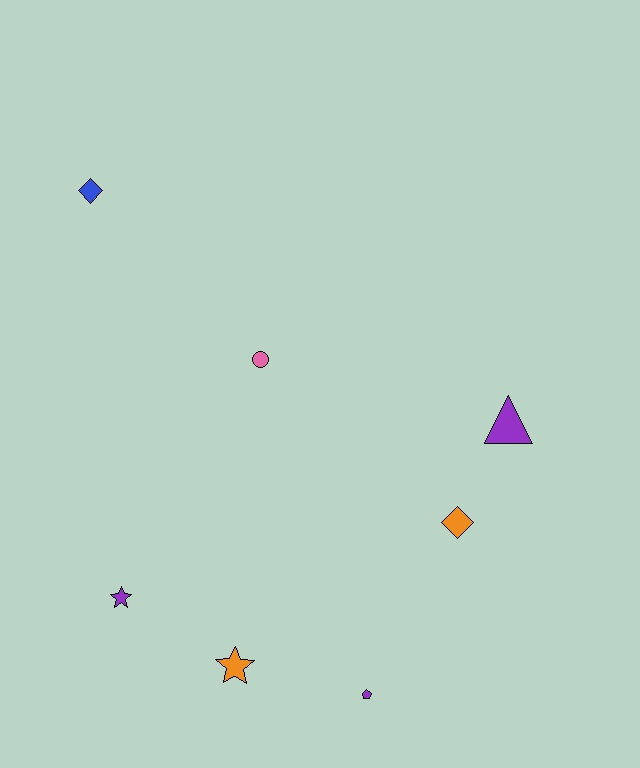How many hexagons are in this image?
There are no hexagons.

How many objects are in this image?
There are 7 objects.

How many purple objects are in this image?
There are 3 purple objects.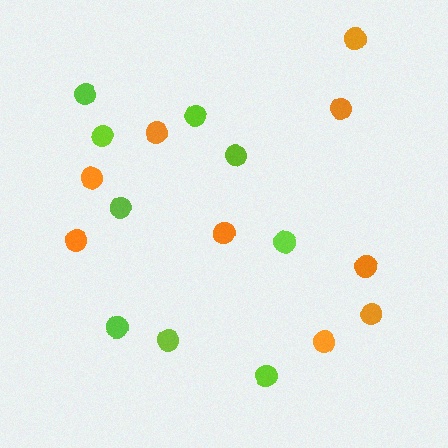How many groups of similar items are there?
There are 2 groups: one group of orange circles (9) and one group of lime circles (9).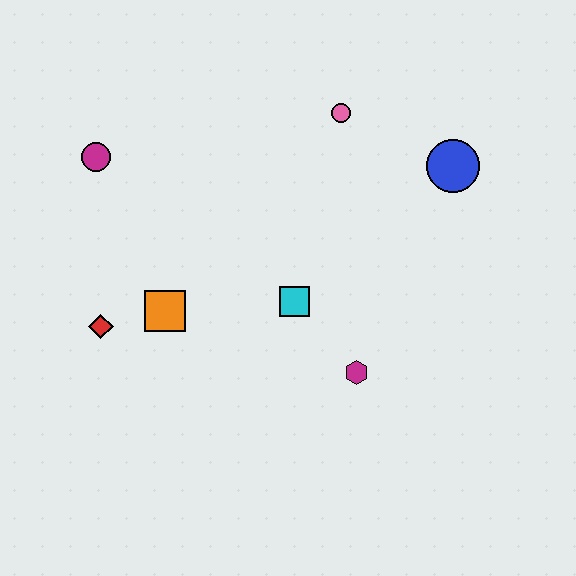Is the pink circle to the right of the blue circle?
No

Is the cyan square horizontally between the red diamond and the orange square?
No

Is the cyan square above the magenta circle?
No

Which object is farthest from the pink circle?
The red diamond is farthest from the pink circle.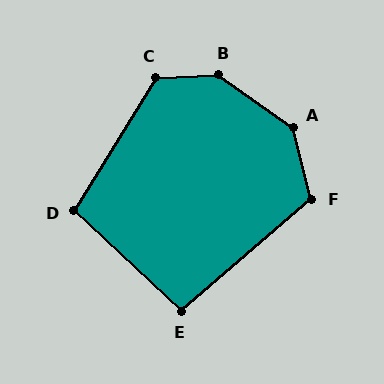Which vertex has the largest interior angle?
B, at approximately 142 degrees.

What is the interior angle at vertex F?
Approximately 116 degrees (obtuse).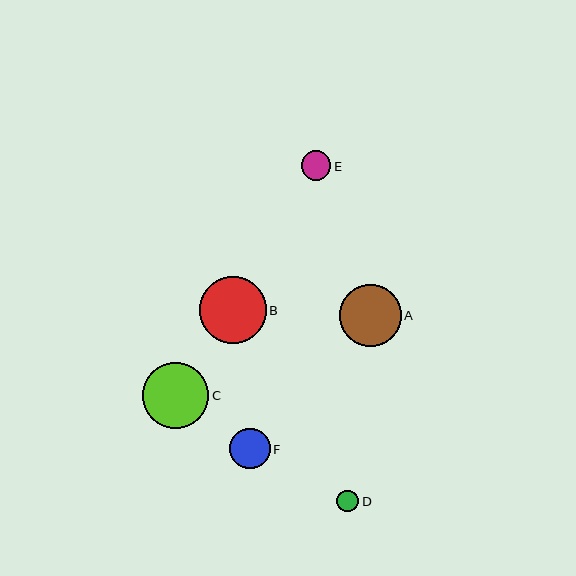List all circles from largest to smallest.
From largest to smallest: B, C, A, F, E, D.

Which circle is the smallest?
Circle D is the smallest with a size of approximately 22 pixels.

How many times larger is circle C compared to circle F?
Circle C is approximately 1.6 times the size of circle F.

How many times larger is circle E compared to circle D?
Circle E is approximately 1.4 times the size of circle D.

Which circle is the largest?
Circle B is the largest with a size of approximately 67 pixels.